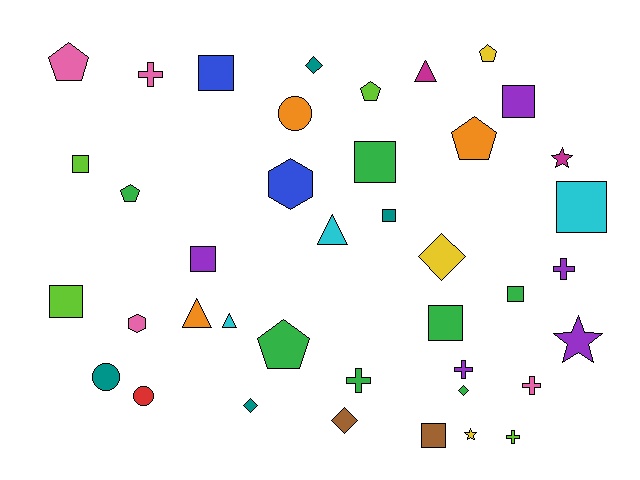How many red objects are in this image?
There is 1 red object.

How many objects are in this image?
There are 40 objects.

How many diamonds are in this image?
There are 5 diamonds.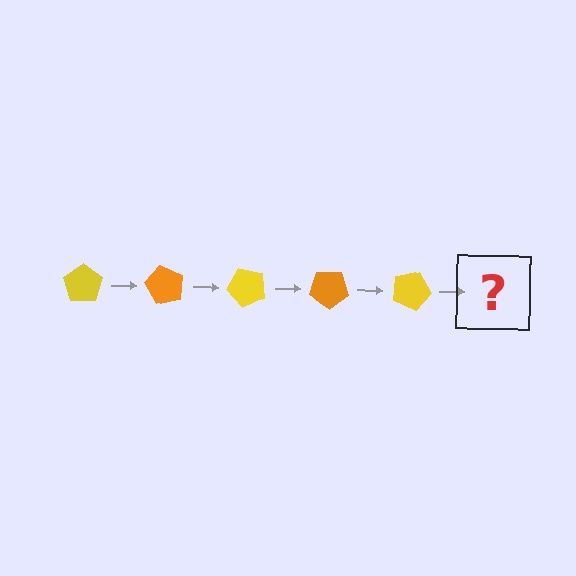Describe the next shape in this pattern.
It should be an orange pentagon, rotated 300 degrees from the start.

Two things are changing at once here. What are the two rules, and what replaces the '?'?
The two rules are that it rotates 60 degrees each step and the color cycles through yellow and orange. The '?' should be an orange pentagon, rotated 300 degrees from the start.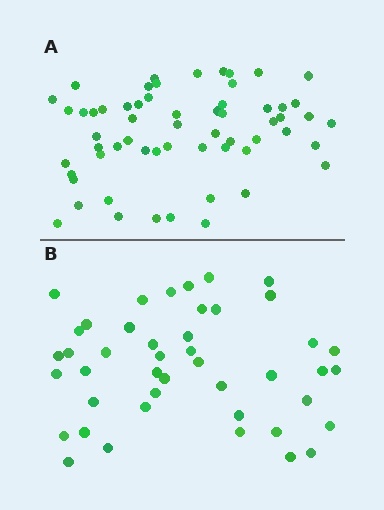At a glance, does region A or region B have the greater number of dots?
Region A (the top region) has more dots.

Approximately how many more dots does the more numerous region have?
Region A has approximately 15 more dots than region B.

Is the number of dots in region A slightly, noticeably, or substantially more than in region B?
Region A has noticeably more, but not dramatically so. The ratio is roughly 1.4 to 1.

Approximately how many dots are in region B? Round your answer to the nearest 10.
About 40 dots. (The exact count is 44, which rounds to 40.)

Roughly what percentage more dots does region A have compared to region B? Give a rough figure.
About 35% more.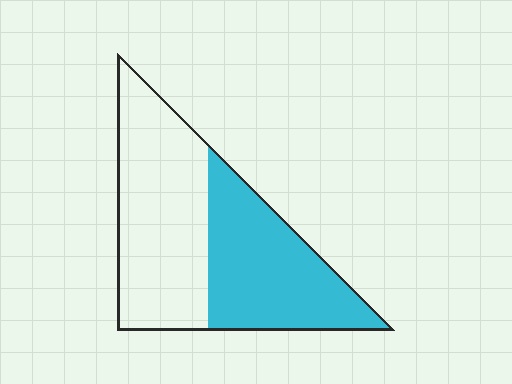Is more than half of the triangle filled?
No.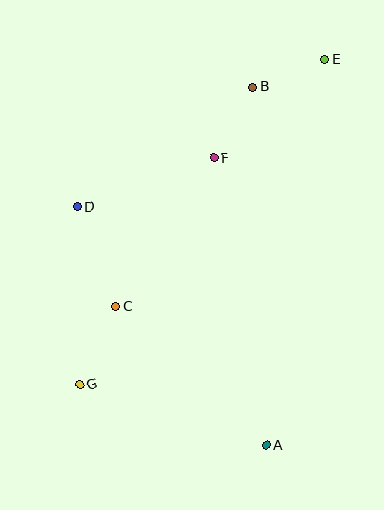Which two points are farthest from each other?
Points E and G are farthest from each other.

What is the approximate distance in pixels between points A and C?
The distance between A and C is approximately 205 pixels.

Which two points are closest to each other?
Points B and E are closest to each other.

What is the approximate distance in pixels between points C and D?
The distance between C and D is approximately 107 pixels.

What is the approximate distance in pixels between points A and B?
The distance between A and B is approximately 358 pixels.